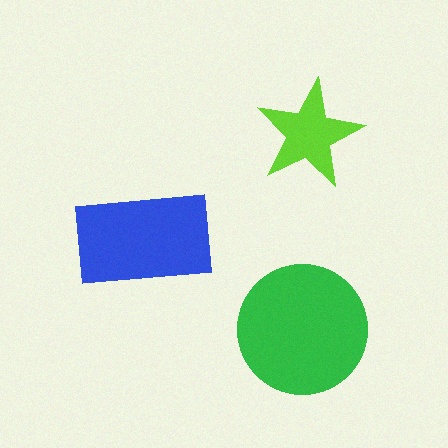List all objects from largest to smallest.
The green circle, the blue rectangle, the lime star.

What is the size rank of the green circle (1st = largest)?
1st.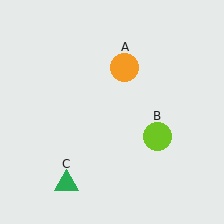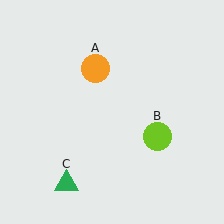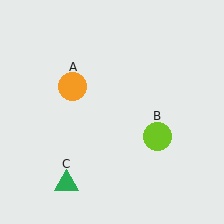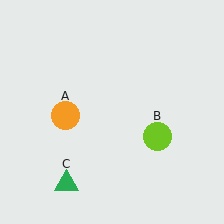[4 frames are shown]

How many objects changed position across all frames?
1 object changed position: orange circle (object A).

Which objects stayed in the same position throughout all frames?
Lime circle (object B) and green triangle (object C) remained stationary.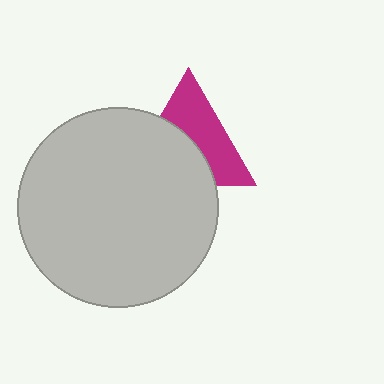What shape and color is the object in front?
The object in front is a light gray circle.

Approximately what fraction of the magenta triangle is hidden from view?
Roughly 49% of the magenta triangle is hidden behind the light gray circle.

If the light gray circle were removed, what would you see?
You would see the complete magenta triangle.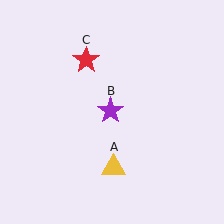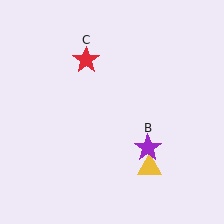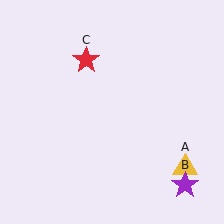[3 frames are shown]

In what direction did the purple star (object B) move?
The purple star (object B) moved down and to the right.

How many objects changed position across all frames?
2 objects changed position: yellow triangle (object A), purple star (object B).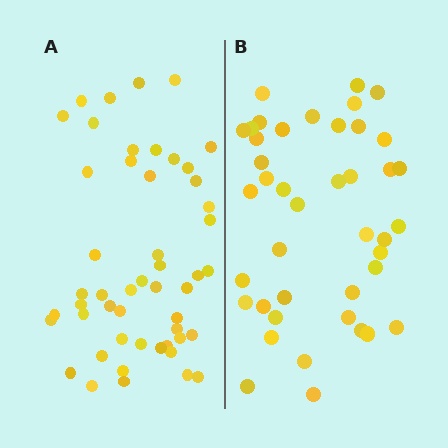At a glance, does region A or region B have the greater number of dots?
Region A (the left region) has more dots.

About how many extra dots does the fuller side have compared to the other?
Region A has roughly 8 or so more dots than region B.